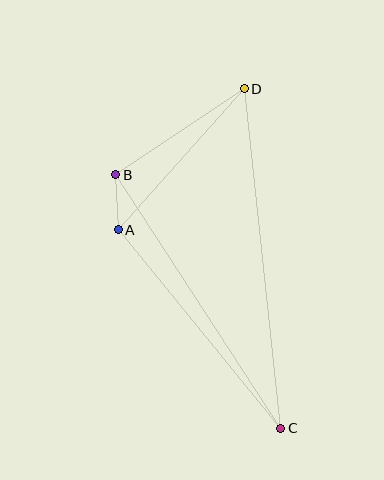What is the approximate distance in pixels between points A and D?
The distance between A and D is approximately 190 pixels.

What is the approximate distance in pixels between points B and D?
The distance between B and D is approximately 155 pixels.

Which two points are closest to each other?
Points A and B are closest to each other.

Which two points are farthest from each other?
Points C and D are farthest from each other.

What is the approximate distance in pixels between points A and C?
The distance between A and C is approximately 256 pixels.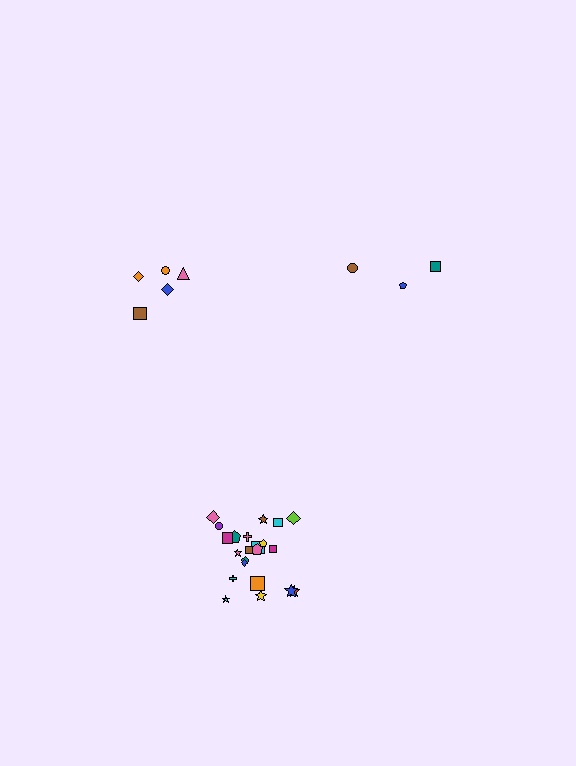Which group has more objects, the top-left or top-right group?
The top-left group.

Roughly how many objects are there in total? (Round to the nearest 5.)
Roughly 30 objects in total.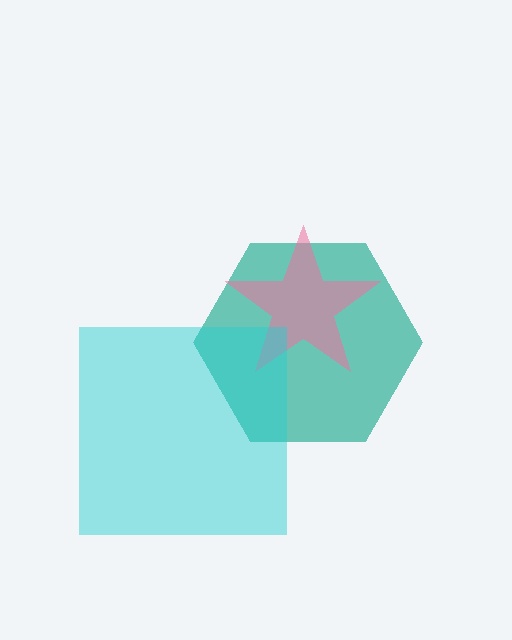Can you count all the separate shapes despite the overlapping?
Yes, there are 3 separate shapes.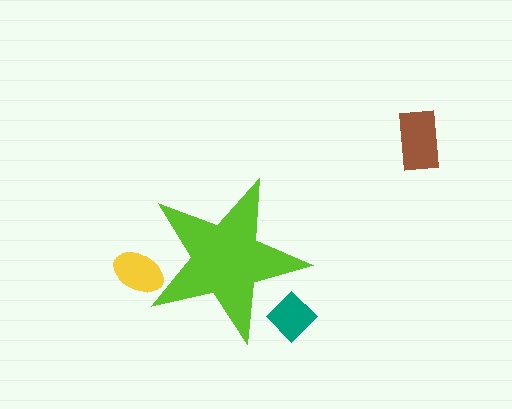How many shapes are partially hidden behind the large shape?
2 shapes are partially hidden.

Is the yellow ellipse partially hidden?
Yes, the yellow ellipse is partially hidden behind the lime star.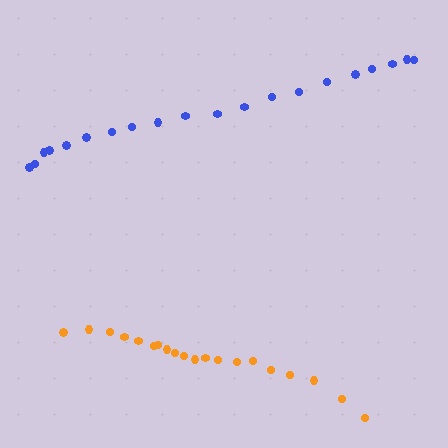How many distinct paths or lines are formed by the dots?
There are 2 distinct paths.